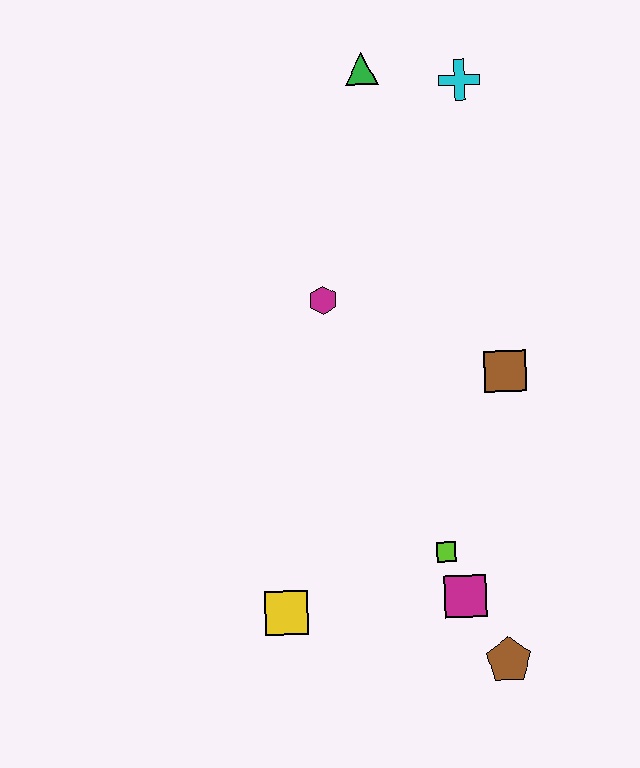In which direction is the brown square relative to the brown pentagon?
The brown square is above the brown pentagon.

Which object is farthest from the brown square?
The green triangle is farthest from the brown square.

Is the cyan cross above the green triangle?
No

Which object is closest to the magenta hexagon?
The brown square is closest to the magenta hexagon.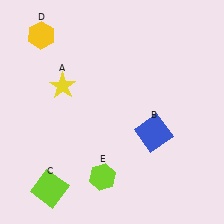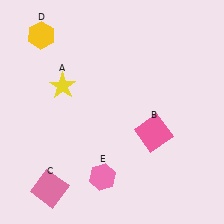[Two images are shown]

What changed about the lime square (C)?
In Image 1, C is lime. In Image 2, it changed to pink.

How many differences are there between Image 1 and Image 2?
There are 3 differences between the two images.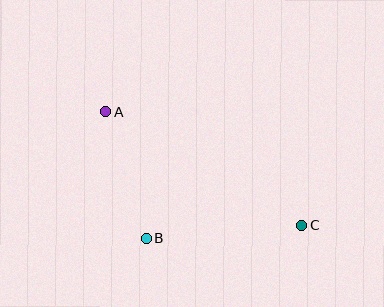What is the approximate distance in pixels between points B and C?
The distance between B and C is approximately 156 pixels.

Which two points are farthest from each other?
Points A and C are farthest from each other.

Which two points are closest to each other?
Points A and B are closest to each other.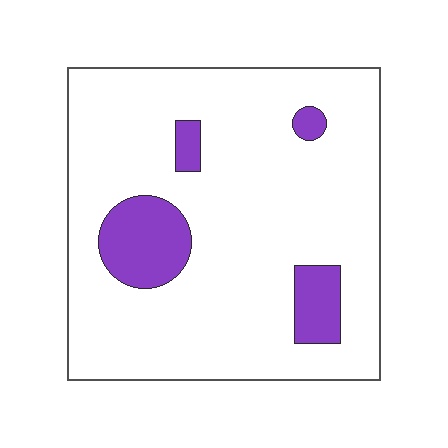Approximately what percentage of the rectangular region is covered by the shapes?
Approximately 15%.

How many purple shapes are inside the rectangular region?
4.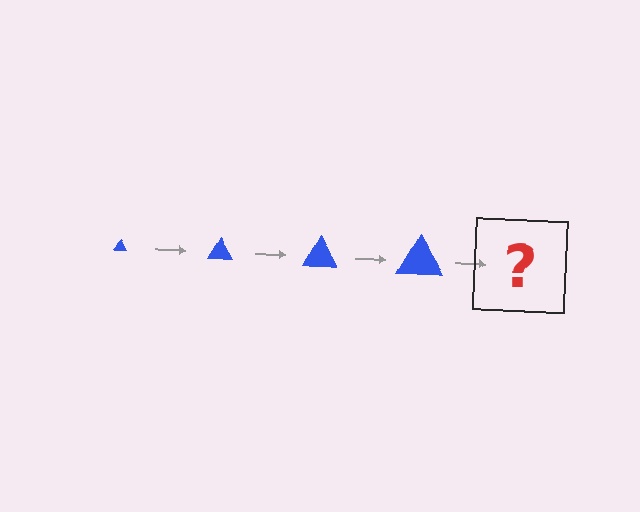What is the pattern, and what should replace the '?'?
The pattern is that the triangle gets progressively larger each step. The '?' should be a blue triangle, larger than the previous one.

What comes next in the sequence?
The next element should be a blue triangle, larger than the previous one.